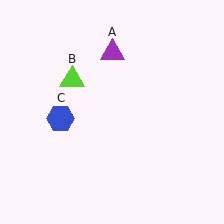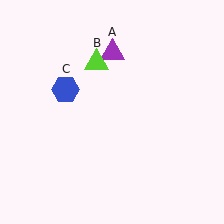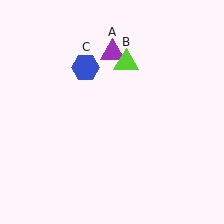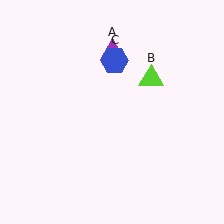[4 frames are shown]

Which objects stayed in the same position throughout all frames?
Purple triangle (object A) remained stationary.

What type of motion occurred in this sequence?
The lime triangle (object B), blue hexagon (object C) rotated clockwise around the center of the scene.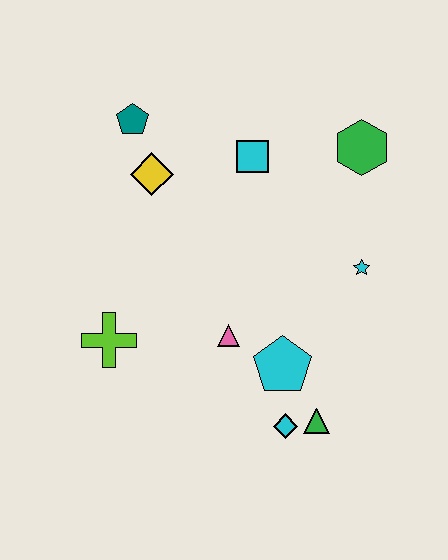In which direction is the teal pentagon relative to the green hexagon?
The teal pentagon is to the left of the green hexagon.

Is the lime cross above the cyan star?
No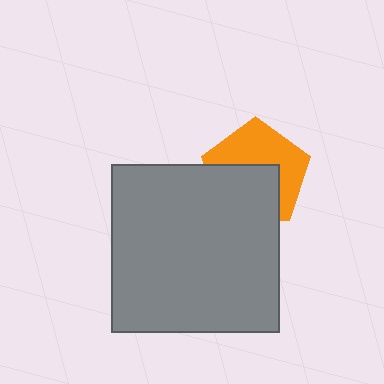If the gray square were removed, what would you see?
You would see the complete orange pentagon.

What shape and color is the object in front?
The object in front is a gray square.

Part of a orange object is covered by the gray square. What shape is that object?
It is a pentagon.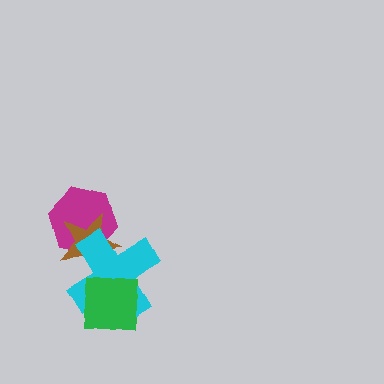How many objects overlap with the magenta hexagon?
2 objects overlap with the magenta hexagon.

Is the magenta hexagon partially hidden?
Yes, it is partially covered by another shape.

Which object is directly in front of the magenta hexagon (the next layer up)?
The brown star is directly in front of the magenta hexagon.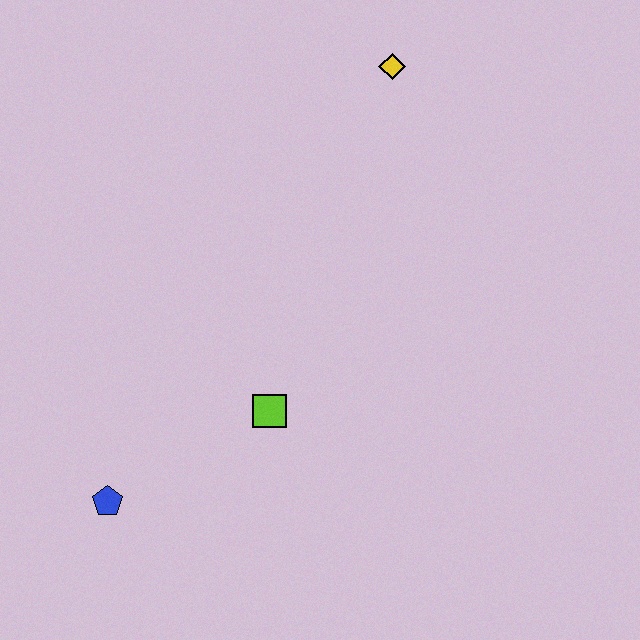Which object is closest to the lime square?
The blue pentagon is closest to the lime square.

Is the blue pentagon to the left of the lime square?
Yes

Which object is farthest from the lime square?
The yellow diamond is farthest from the lime square.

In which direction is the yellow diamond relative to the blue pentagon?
The yellow diamond is above the blue pentagon.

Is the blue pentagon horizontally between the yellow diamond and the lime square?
No